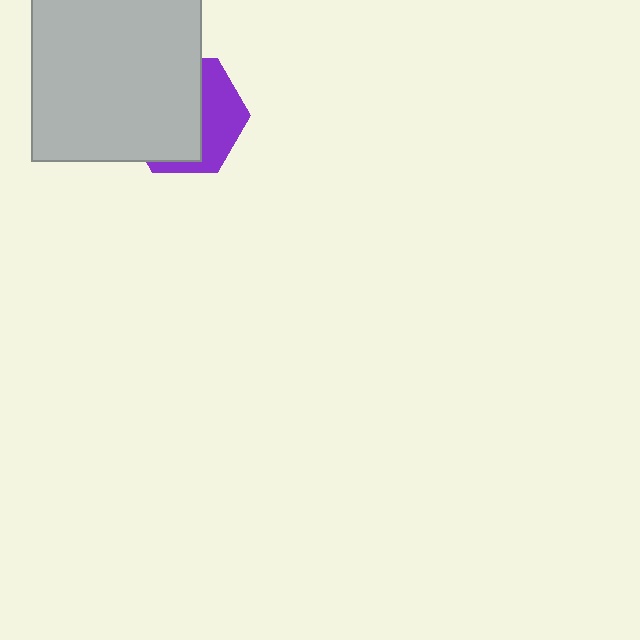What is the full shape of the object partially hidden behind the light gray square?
The partially hidden object is a purple hexagon.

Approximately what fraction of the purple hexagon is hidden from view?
Roughly 61% of the purple hexagon is hidden behind the light gray square.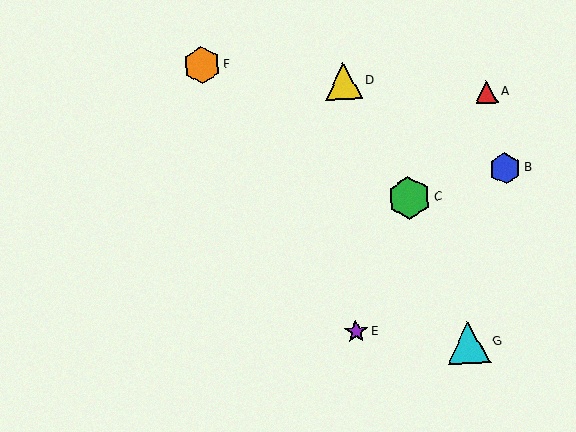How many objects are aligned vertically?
2 objects (D, E) are aligned vertically.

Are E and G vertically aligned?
No, E is at x≈356 and G is at x≈468.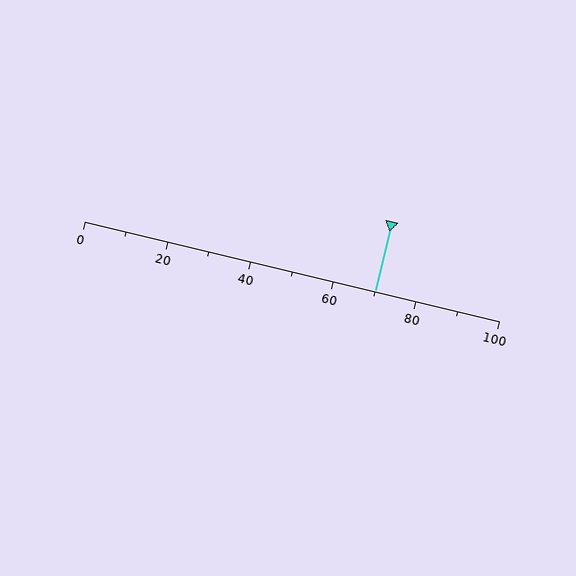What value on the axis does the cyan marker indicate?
The marker indicates approximately 70.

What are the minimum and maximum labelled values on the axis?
The axis runs from 0 to 100.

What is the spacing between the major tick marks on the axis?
The major ticks are spaced 20 apart.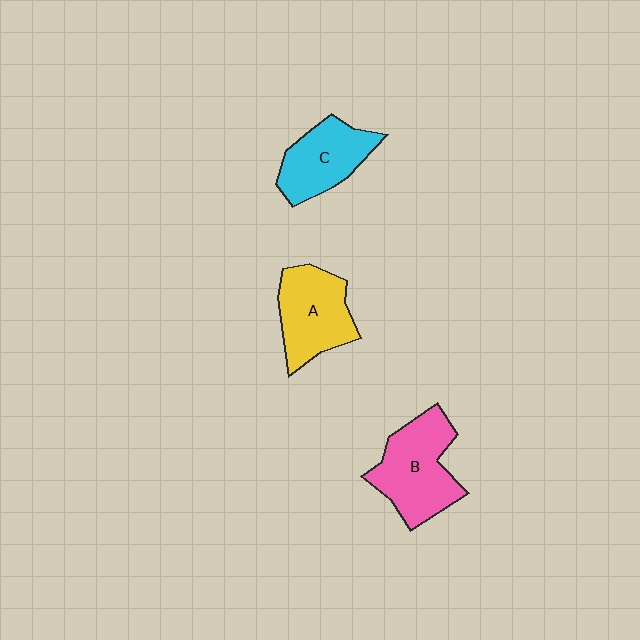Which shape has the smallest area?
Shape C (cyan).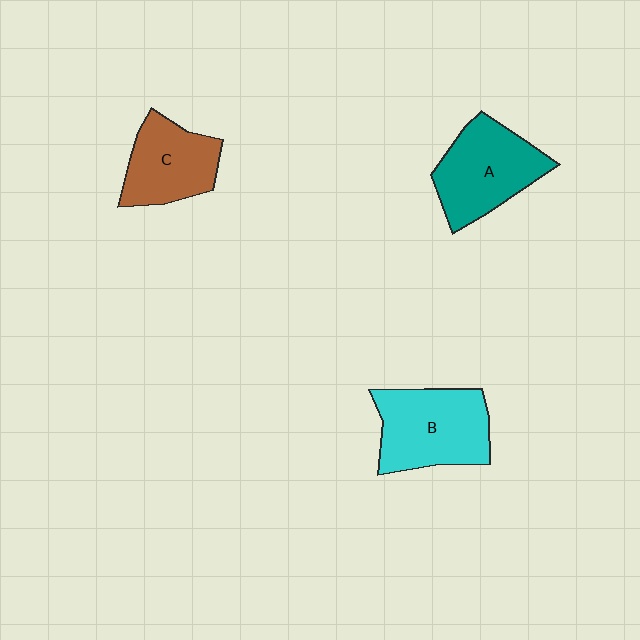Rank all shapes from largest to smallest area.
From largest to smallest: B (cyan), A (teal), C (brown).